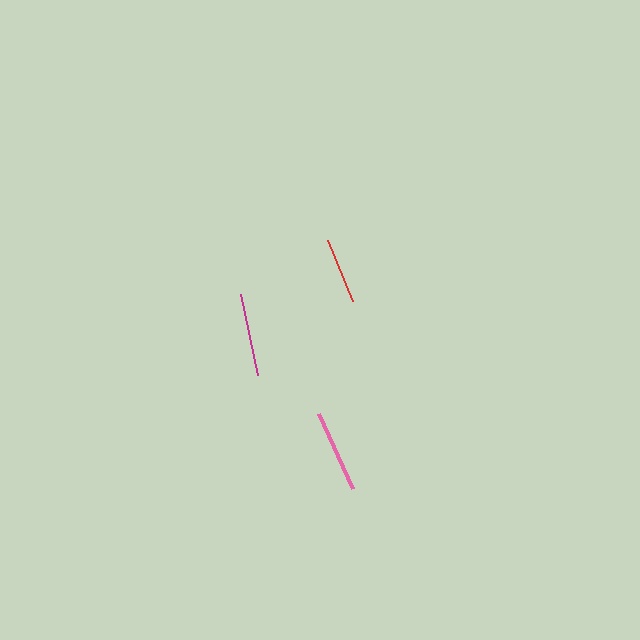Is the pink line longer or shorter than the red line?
The pink line is longer than the red line.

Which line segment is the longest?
The magenta line is the longest at approximately 82 pixels.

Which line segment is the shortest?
The red line is the shortest at approximately 66 pixels.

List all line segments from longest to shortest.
From longest to shortest: magenta, pink, red.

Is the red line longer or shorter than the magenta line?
The magenta line is longer than the red line.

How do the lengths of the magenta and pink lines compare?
The magenta and pink lines are approximately the same length.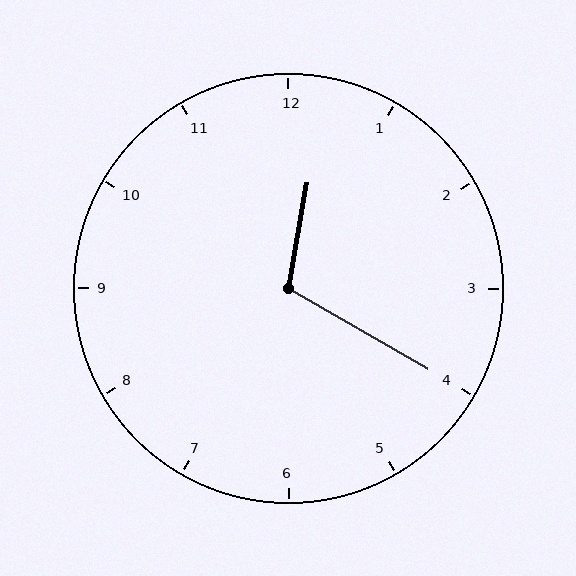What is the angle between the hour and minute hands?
Approximately 110 degrees.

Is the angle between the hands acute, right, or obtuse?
It is obtuse.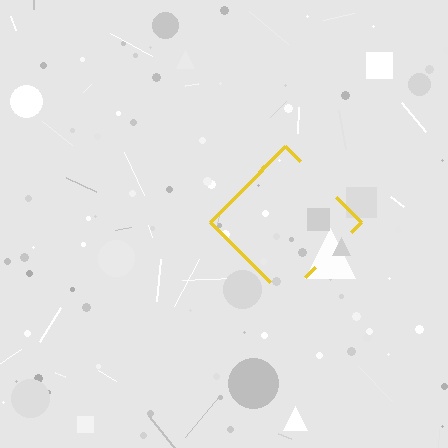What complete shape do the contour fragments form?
The contour fragments form a diamond.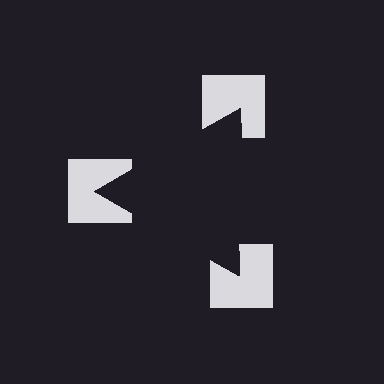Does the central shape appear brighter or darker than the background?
It typically appears slightly darker than the background, even though no actual brightness change is drawn.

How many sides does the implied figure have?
3 sides.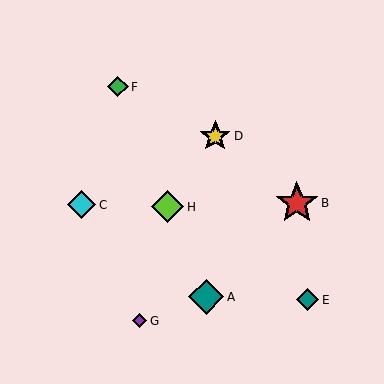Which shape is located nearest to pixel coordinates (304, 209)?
The red star (labeled B) at (297, 203) is nearest to that location.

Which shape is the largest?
The red star (labeled B) is the largest.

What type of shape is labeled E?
Shape E is a teal diamond.